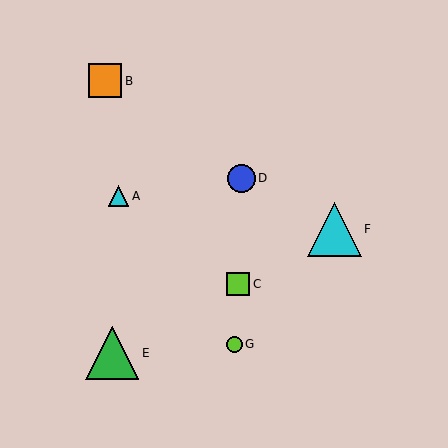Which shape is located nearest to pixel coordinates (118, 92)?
The orange square (labeled B) at (105, 81) is nearest to that location.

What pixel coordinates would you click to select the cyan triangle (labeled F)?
Click at (334, 229) to select the cyan triangle F.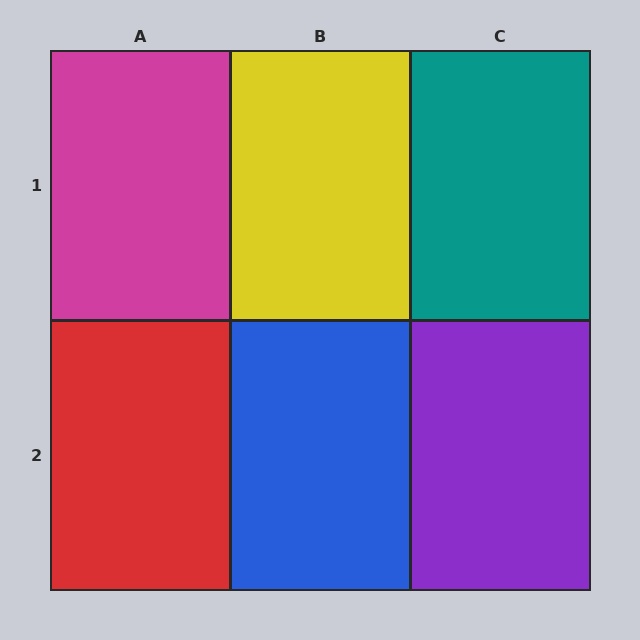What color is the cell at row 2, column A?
Red.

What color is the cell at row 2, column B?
Blue.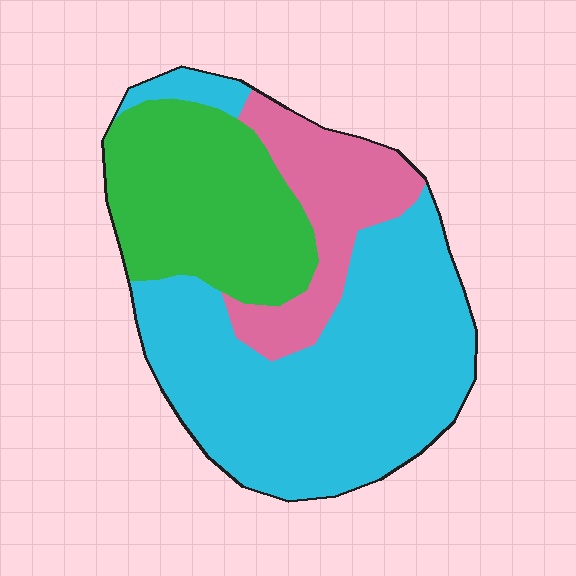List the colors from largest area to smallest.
From largest to smallest: cyan, green, pink.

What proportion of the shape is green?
Green takes up between a sixth and a third of the shape.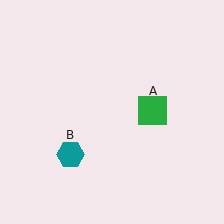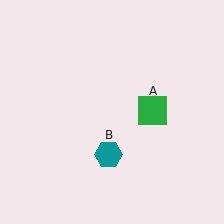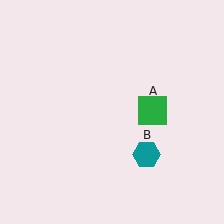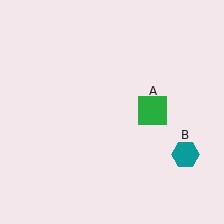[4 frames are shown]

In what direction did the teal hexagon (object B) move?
The teal hexagon (object B) moved right.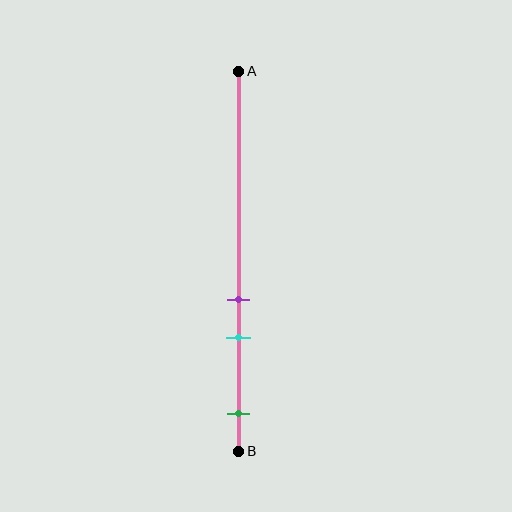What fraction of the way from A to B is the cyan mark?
The cyan mark is approximately 70% (0.7) of the way from A to B.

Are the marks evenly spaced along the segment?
No, the marks are not evenly spaced.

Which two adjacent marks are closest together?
The purple and cyan marks are the closest adjacent pair.